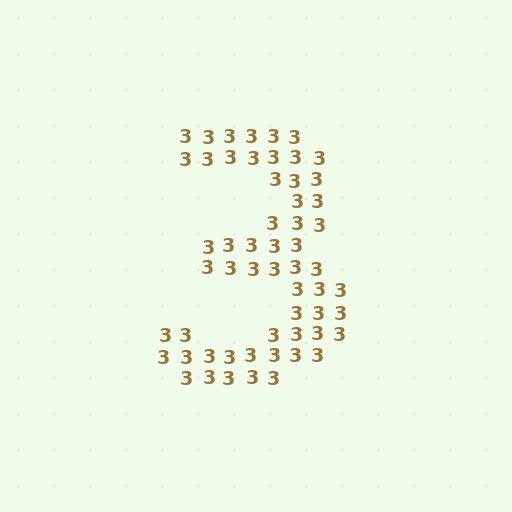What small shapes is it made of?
It is made of small digit 3's.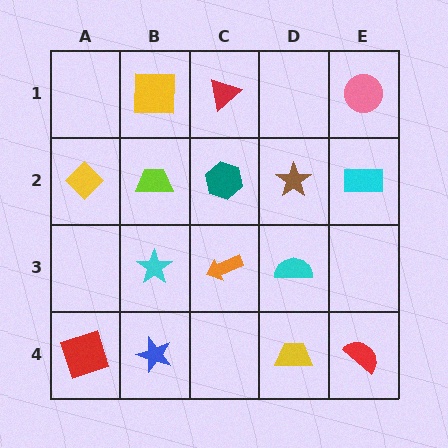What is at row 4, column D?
A yellow trapezoid.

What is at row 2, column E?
A cyan rectangle.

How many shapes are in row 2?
5 shapes.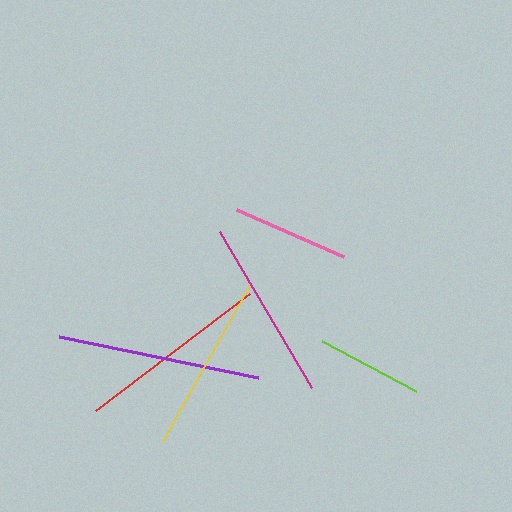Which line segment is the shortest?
The lime line is the shortest at approximately 106 pixels.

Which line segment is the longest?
The purple line is the longest at approximately 203 pixels.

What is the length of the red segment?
The red segment is approximately 194 pixels long.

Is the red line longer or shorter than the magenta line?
The red line is longer than the magenta line.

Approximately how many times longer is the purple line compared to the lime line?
The purple line is approximately 1.9 times the length of the lime line.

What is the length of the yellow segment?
The yellow segment is approximately 179 pixels long.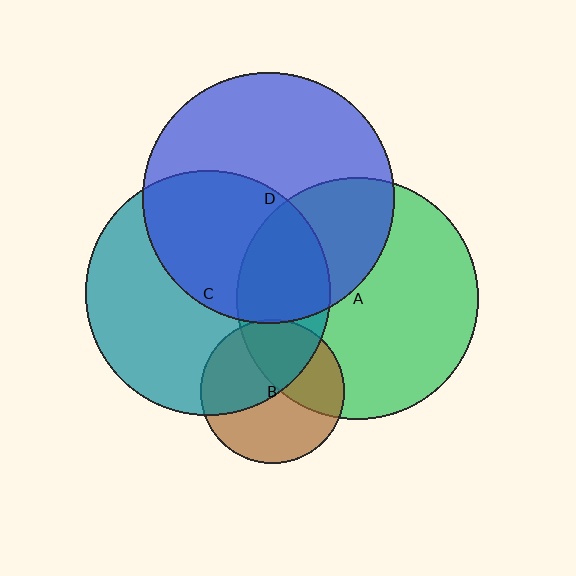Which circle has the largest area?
Circle D (blue).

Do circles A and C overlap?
Yes.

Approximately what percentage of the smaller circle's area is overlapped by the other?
Approximately 25%.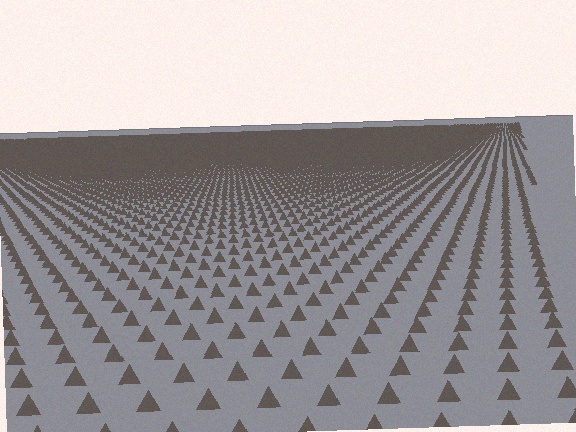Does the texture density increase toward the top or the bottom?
Density increases toward the top.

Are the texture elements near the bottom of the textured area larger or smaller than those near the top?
Larger. Near the bottom, elements are closer to the viewer and appear at a bigger on-screen size.